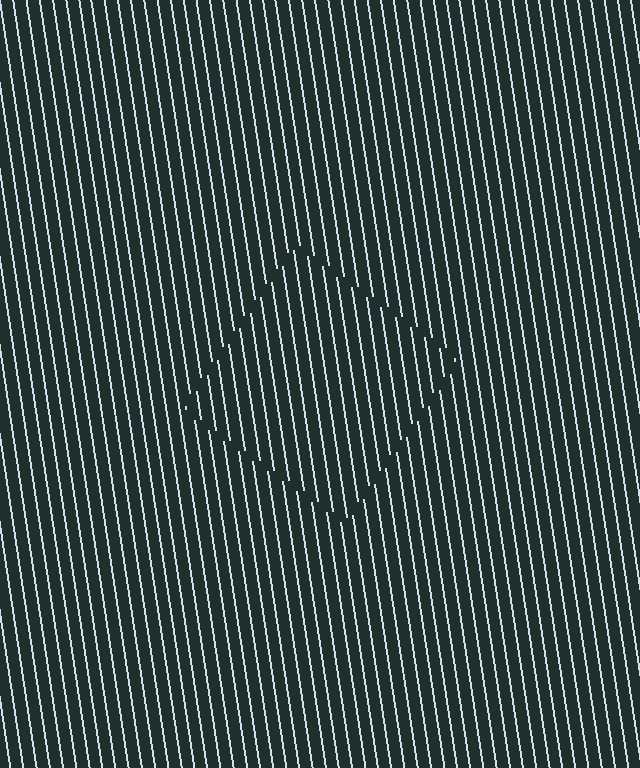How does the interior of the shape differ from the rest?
The interior of the shape contains the same grating, shifted by half a period — the contour is defined by the phase discontinuity where line-ends from the inner and outer gratings abut.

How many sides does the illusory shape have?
4 sides — the line-ends trace a square.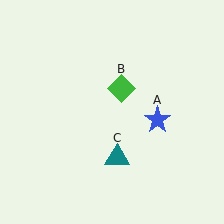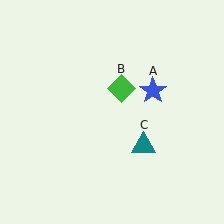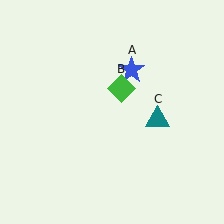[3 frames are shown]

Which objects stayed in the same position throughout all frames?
Green diamond (object B) remained stationary.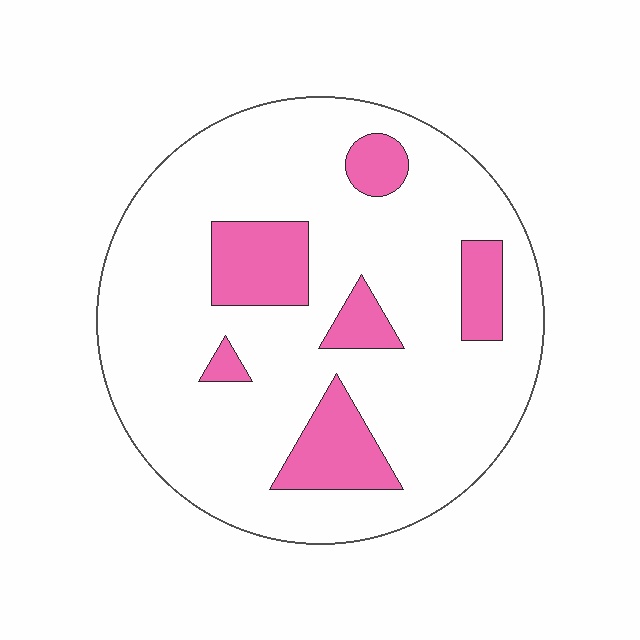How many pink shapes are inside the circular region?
6.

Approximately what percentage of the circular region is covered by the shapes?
Approximately 20%.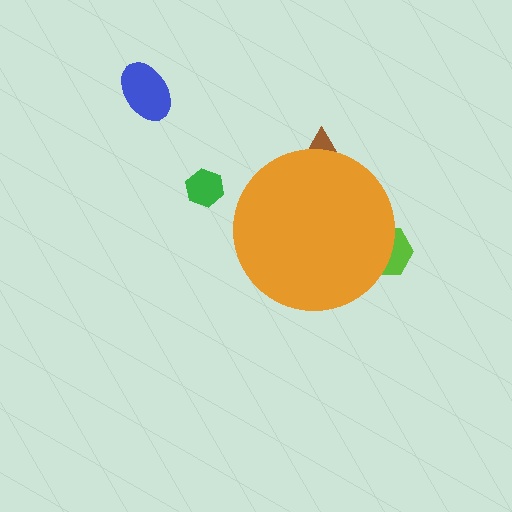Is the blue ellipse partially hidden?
No, the blue ellipse is fully visible.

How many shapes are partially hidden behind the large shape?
2 shapes are partially hidden.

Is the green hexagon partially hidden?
No, the green hexagon is fully visible.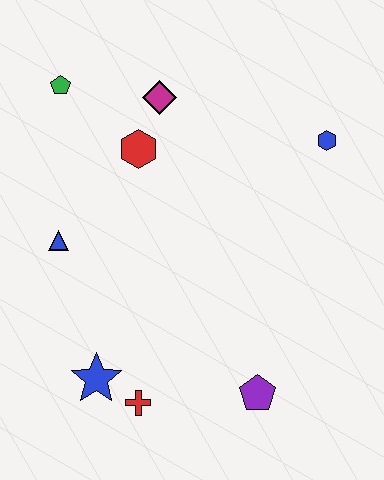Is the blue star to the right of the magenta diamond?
No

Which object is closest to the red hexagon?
The magenta diamond is closest to the red hexagon.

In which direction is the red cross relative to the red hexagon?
The red cross is below the red hexagon.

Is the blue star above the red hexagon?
No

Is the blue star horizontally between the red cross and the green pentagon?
Yes